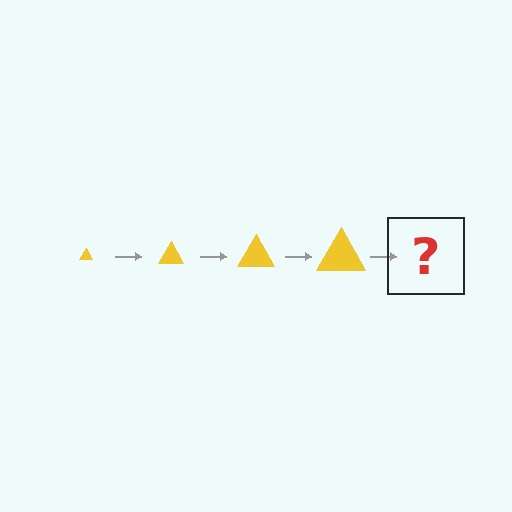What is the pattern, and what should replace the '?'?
The pattern is that the triangle gets progressively larger each step. The '?' should be a yellow triangle, larger than the previous one.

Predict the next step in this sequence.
The next step is a yellow triangle, larger than the previous one.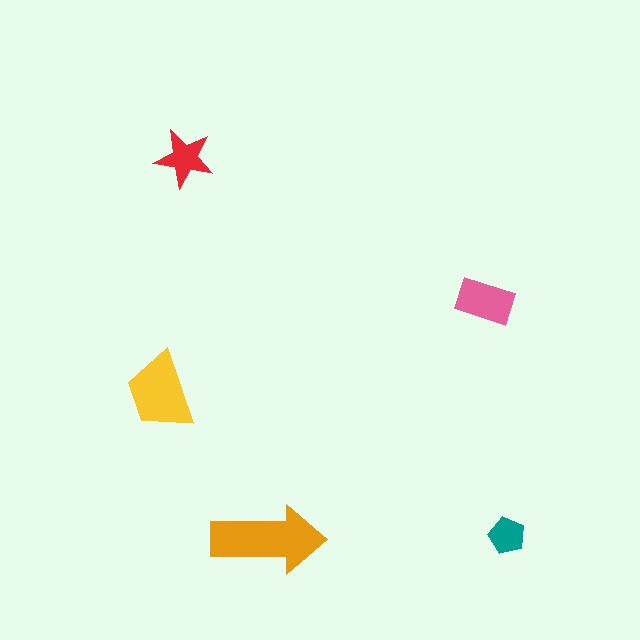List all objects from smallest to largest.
The teal pentagon, the red star, the pink rectangle, the yellow trapezoid, the orange arrow.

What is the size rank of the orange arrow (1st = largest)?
1st.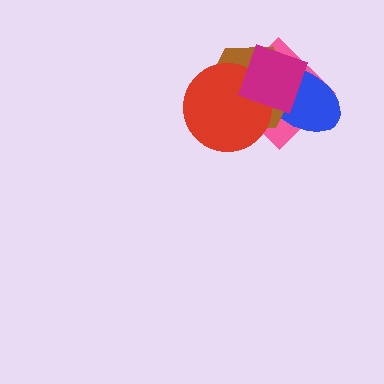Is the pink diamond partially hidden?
Yes, it is partially covered by another shape.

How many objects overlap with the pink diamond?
4 objects overlap with the pink diamond.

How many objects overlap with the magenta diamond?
4 objects overlap with the magenta diamond.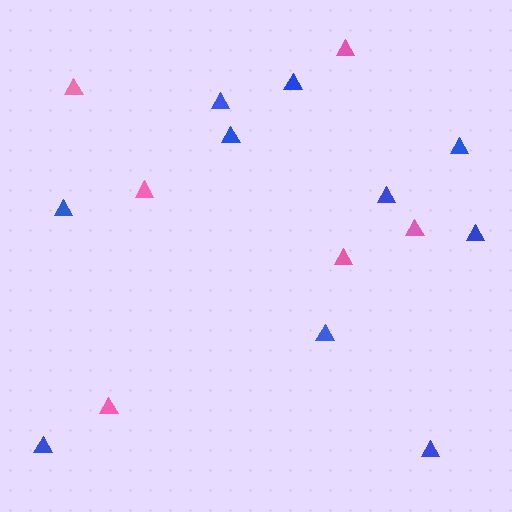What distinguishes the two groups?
There are 2 groups: one group of blue triangles (10) and one group of pink triangles (6).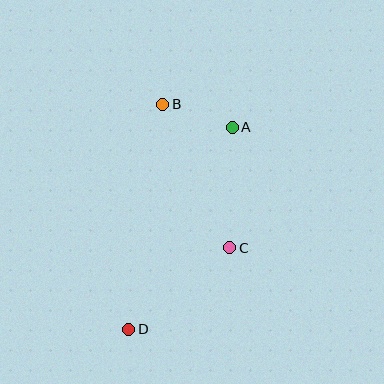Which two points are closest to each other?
Points A and B are closest to each other.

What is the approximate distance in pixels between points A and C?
The distance between A and C is approximately 121 pixels.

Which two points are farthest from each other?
Points B and D are farthest from each other.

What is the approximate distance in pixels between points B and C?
The distance between B and C is approximately 159 pixels.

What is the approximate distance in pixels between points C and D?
The distance between C and D is approximately 130 pixels.